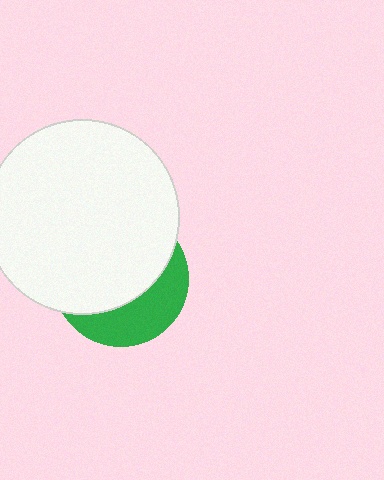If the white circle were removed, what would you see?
You would see the complete green circle.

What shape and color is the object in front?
The object in front is a white circle.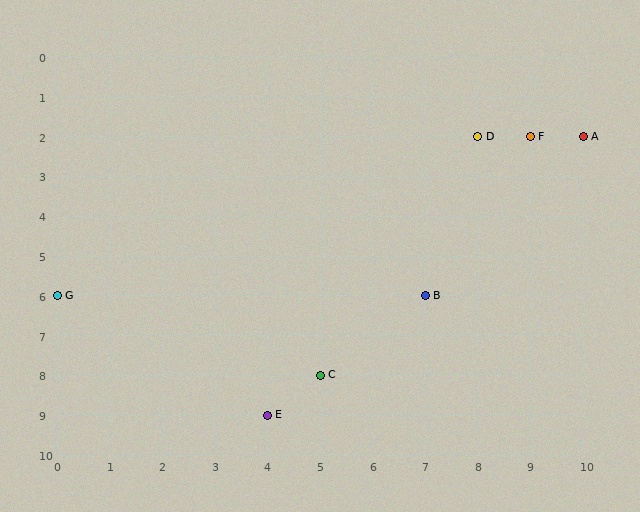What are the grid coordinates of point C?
Point C is at grid coordinates (5, 8).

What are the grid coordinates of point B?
Point B is at grid coordinates (7, 6).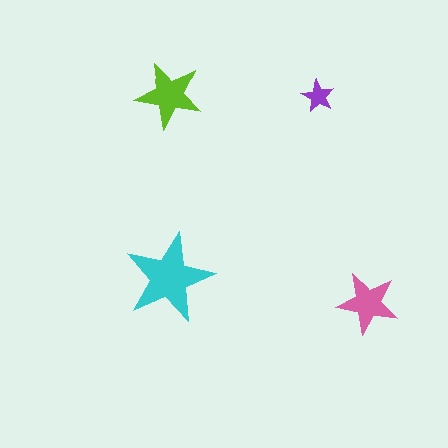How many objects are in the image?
There are 4 objects in the image.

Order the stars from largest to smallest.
the cyan one, the lime one, the pink one, the purple one.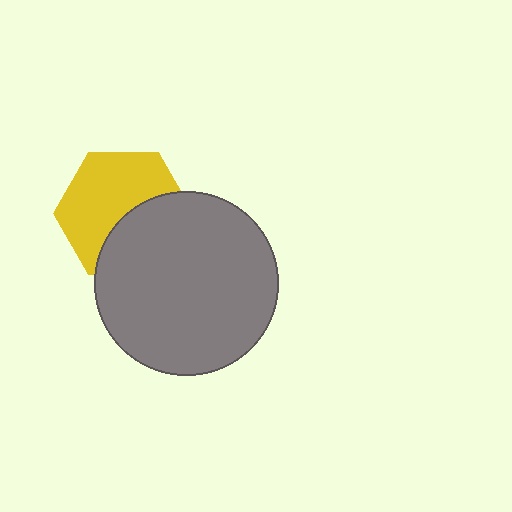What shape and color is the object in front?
The object in front is a gray circle.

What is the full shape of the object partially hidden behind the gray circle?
The partially hidden object is a yellow hexagon.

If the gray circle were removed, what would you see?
You would see the complete yellow hexagon.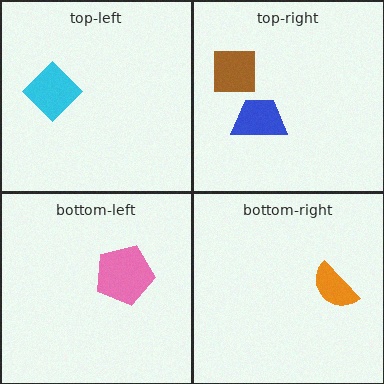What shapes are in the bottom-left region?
The pink pentagon.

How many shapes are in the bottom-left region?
1.